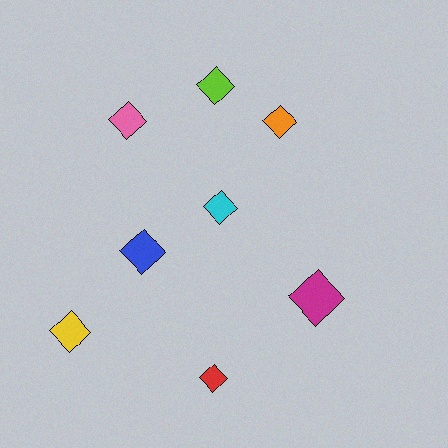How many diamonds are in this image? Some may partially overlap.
There are 8 diamonds.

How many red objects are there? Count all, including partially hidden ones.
There is 1 red object.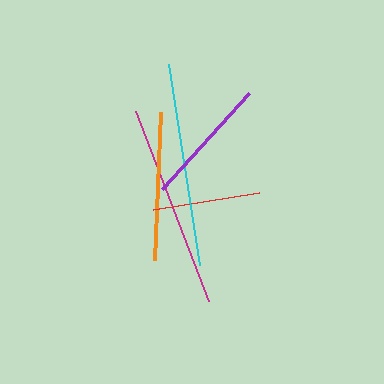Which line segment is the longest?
The magenta line is the longest at approximately 203 pixels.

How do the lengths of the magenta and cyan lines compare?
The magenta and cyan lines are approximately the same length.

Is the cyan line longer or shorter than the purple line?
The cyan line is longer than the purple line.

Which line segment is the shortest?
The red line is the shortest at approximately 108 pixels.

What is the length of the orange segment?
The orange segment is approximately 148 pixels long.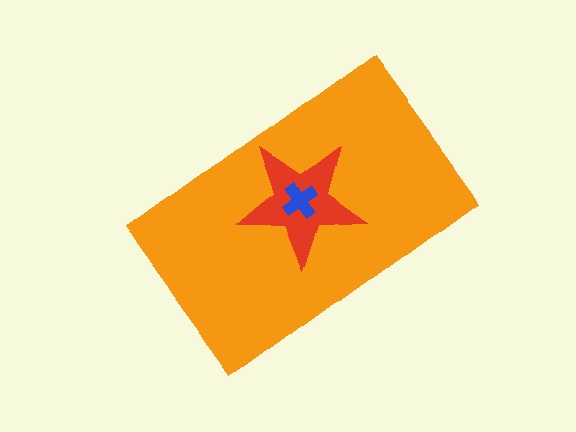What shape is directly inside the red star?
The blue cross.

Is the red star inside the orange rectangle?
Yes.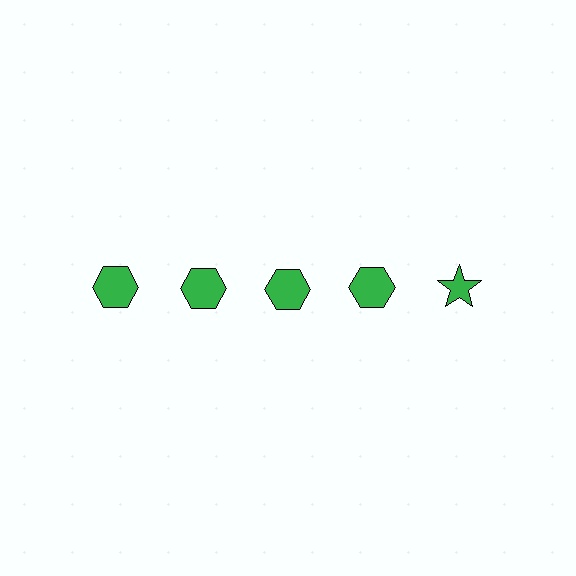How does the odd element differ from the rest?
It has a different shape: star instead of hexagon.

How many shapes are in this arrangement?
There are 5 shapes arranged in a grid pattern.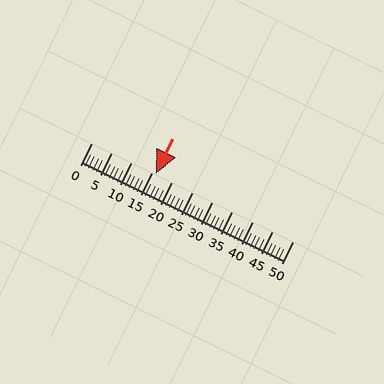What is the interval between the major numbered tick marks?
The major tick marks are spaced 5 units apart.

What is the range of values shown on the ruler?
The ruler shows values from 0 to 50.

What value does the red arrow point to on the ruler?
The red arrow points to approximately 16.